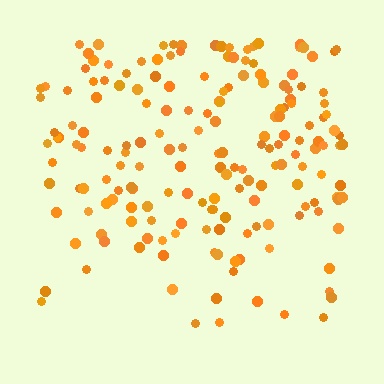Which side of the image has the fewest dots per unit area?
The bottom.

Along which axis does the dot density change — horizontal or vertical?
Vertical.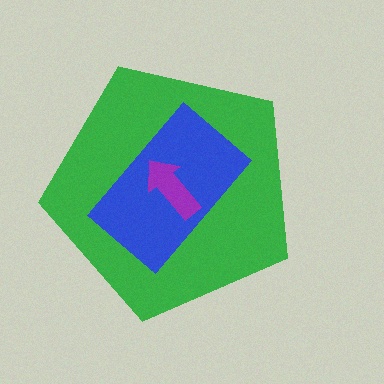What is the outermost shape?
The green pentagon.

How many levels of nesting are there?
3.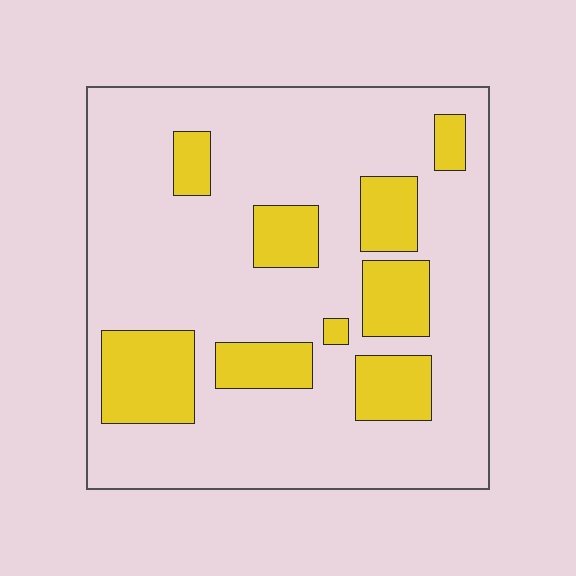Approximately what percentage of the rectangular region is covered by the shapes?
Approximately 25%.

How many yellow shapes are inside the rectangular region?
9.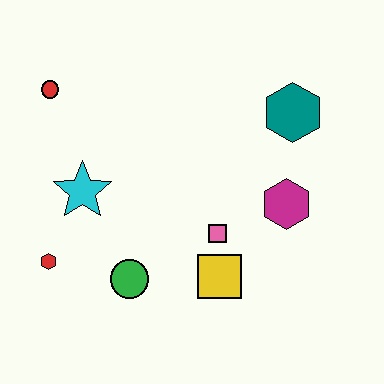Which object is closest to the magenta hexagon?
The pink square is closest to the magenta hexagon.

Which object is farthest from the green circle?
The teal hexagon is farthest from the green circle.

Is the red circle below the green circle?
No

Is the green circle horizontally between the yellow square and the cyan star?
Yes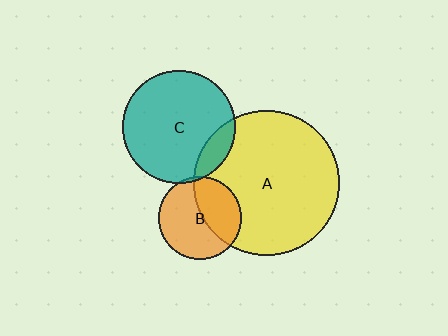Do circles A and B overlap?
Yes.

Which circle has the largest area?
Circle A (yellow).